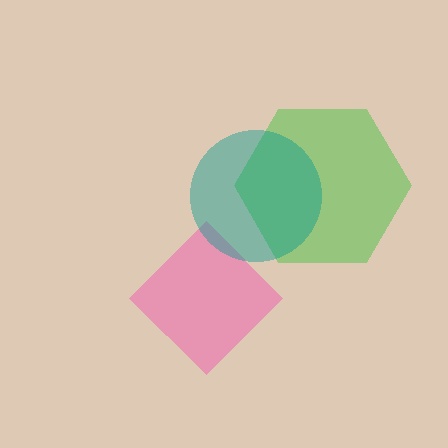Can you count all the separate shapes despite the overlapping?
Yes, there are 3 separate shapes.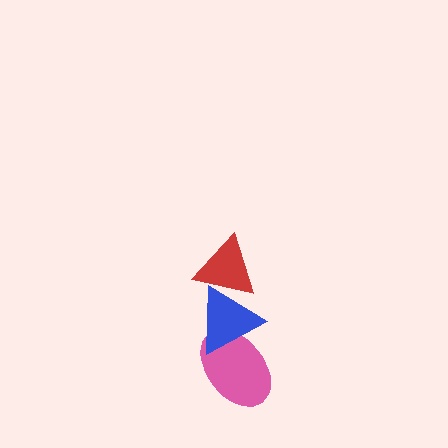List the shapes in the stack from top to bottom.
From top to bottom: the red triangle, the blue triangle, the pink ellipse.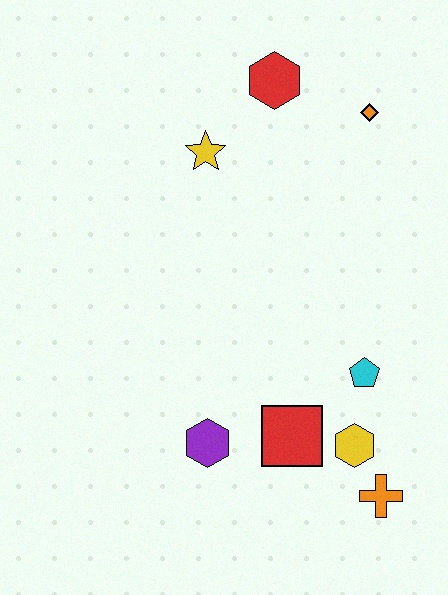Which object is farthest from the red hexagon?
The orange cross is farthest from the red hexagon.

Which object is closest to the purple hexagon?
The red square is closest to the purple hexagon.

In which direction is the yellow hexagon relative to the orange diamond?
The yellow hexagon is below the orange diamond.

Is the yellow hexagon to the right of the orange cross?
No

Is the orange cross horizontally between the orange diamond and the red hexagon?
No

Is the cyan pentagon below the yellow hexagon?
No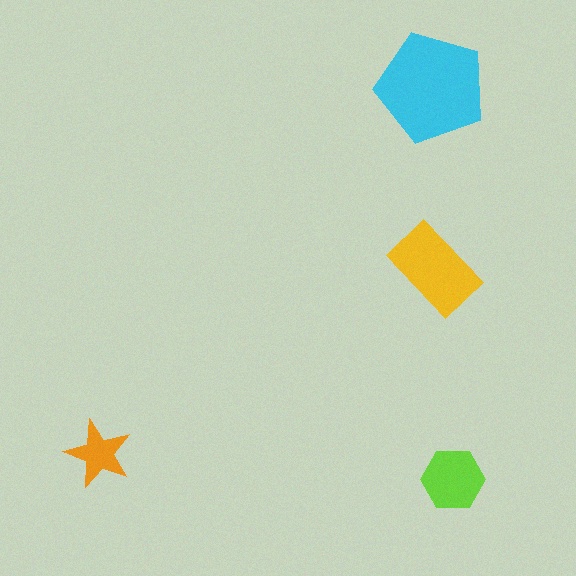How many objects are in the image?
There are 4 objects in the image.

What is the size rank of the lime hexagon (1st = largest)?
3rd.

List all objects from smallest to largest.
The orange star, the lime hexagon, the yellow rectangle, the cyan pentagon.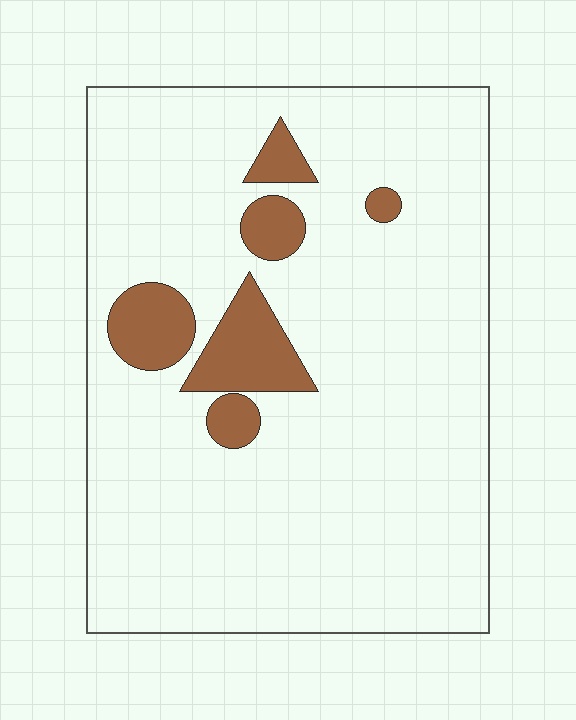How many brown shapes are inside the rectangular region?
6.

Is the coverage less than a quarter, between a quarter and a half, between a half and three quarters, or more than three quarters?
Less than a quarter.